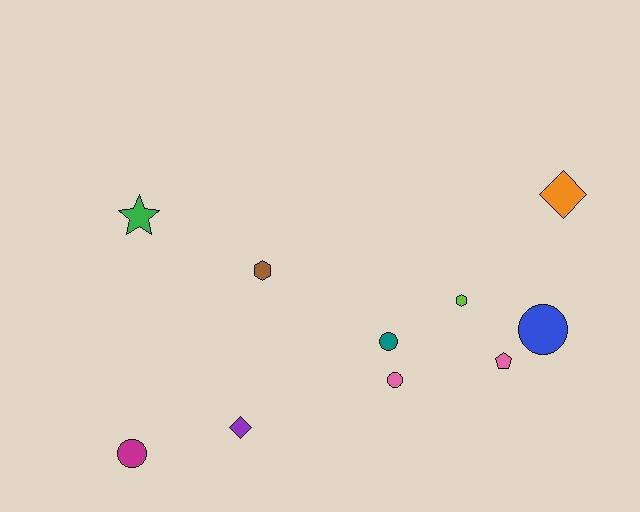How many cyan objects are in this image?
There are no cyan objects.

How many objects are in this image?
There are 10 objects.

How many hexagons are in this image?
There are 2 hexagons.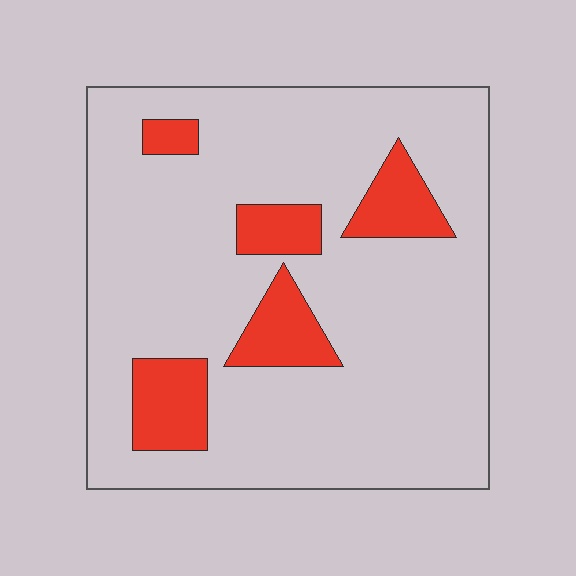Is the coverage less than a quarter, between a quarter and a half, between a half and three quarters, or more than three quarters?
Less than a quarter.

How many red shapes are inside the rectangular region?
5.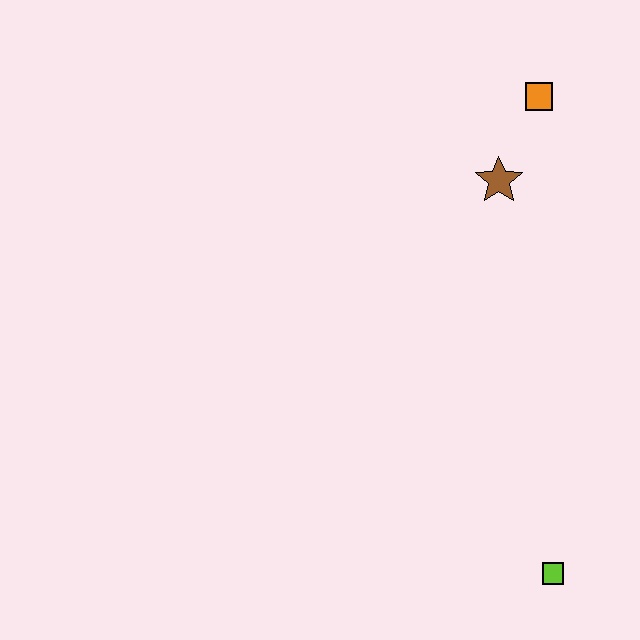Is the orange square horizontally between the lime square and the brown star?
Yes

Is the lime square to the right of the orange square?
Yes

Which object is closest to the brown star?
The orange square is closest to the brown star.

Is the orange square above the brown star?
Yes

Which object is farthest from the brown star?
The lime square is farthest from the brown star.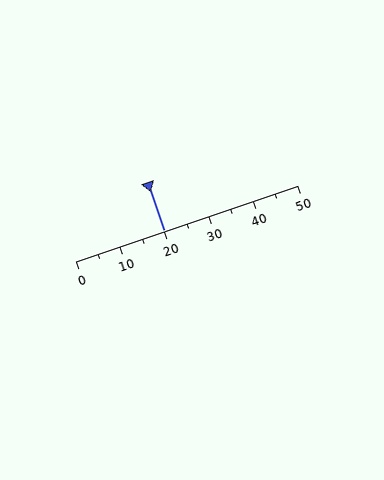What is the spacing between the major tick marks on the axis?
The major ticks are spaced 10 apart.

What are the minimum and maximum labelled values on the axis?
The axis runs from 0 to 50.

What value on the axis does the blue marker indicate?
The marker indicates approximately 20.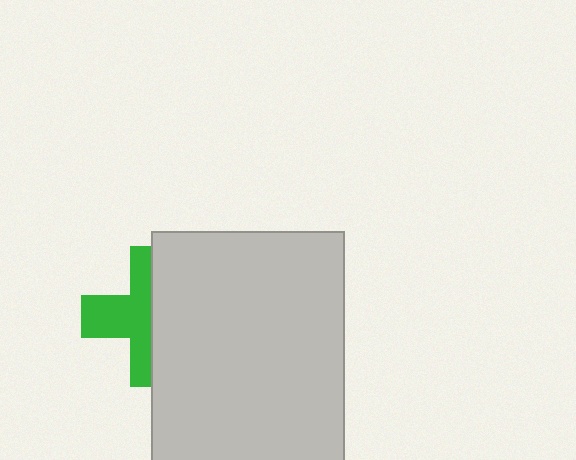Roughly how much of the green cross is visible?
About half of it is visible (roughly 50%).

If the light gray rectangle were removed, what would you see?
You would see the complete green cross.